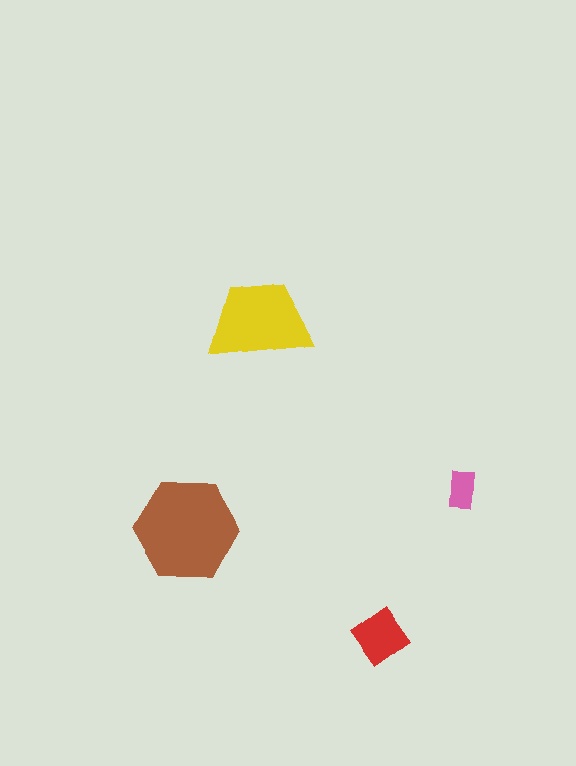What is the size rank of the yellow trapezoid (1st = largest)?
2nd.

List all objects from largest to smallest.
The brown hexagon, the yellow trapezoid, the red diamond, the pink rectangle.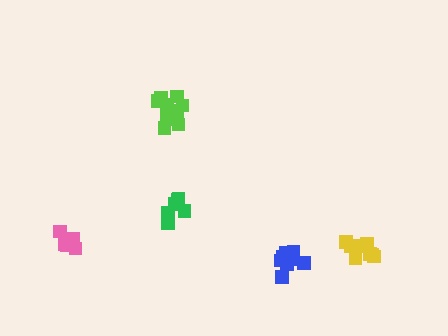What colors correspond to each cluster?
The clusters are colored: lime, green, yellow, blue, pink.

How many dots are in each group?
Group 1: 10 dots, Group 2: 6 dots, Group 3: 8 dots, Group 4: 8 dots, Group 5: 5 dots (37 total).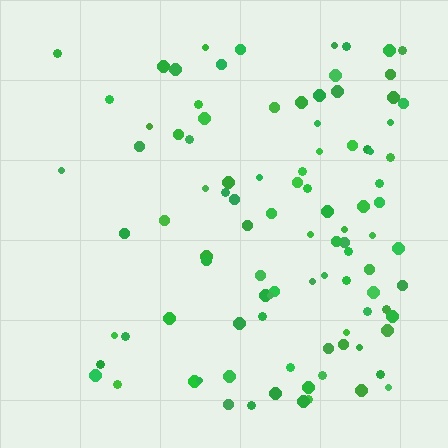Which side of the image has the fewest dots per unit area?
The left.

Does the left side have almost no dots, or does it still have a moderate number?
Still a moderate number, just noticeably fewer than the right.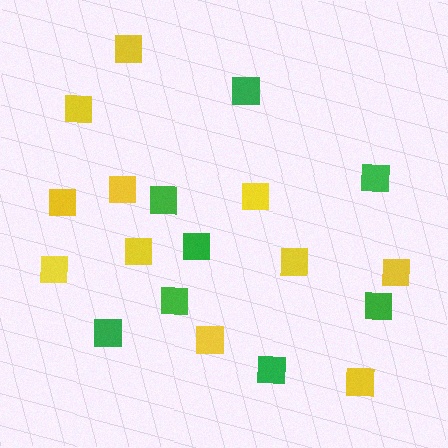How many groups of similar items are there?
There are 2 groups: one group of yellow squares (11) and one group of green squares (8).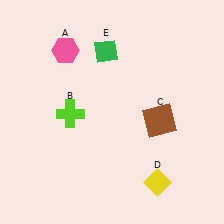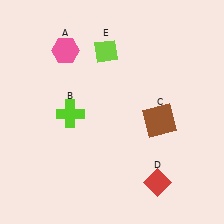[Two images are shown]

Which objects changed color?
D changed from yellow to red. E changed from green to lime.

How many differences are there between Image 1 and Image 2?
There are 2 differences between the two images.